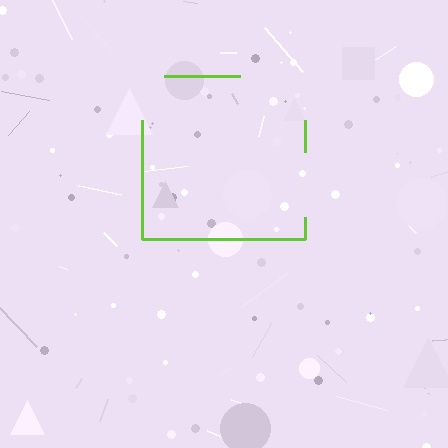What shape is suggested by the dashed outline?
The dashed outline suggests a square.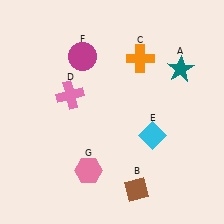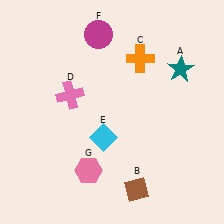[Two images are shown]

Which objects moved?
The objects that moved are: the cyan diamond (E), the magenta circle (F).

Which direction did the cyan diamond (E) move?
The cyan diamond (E) moved left.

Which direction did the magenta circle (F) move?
The magenta circle (F) moved up.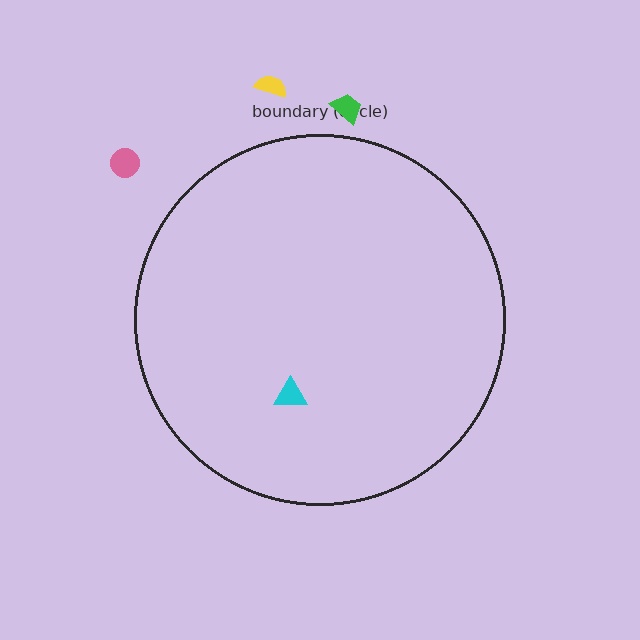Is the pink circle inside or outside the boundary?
Outside.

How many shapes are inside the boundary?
1 inside, 3 outside.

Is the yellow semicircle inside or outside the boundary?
Outside.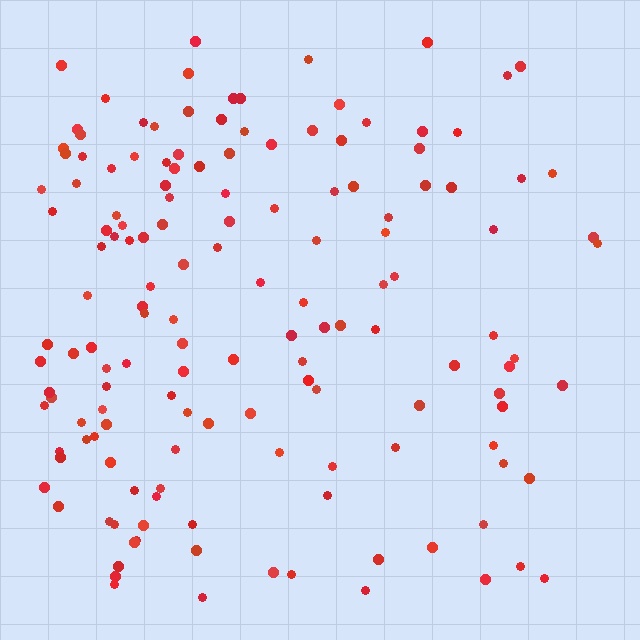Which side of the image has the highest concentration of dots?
The left.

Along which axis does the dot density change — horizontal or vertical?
Horizontal.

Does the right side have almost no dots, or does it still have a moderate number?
Still a moderate number, just noticeably fewer than the left.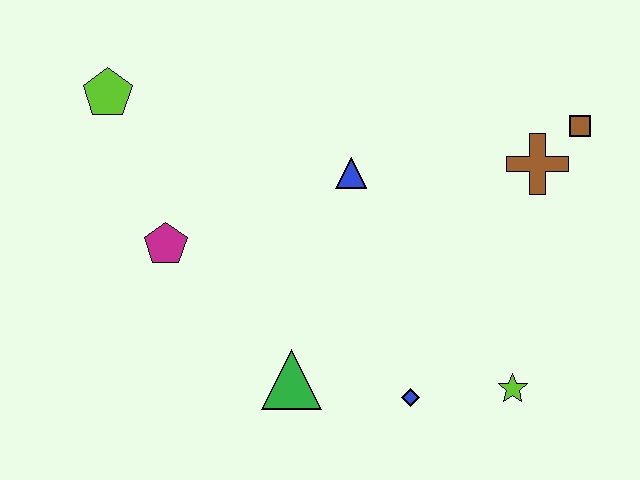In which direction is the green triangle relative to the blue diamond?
The green triangle is to the left of the blue diamond.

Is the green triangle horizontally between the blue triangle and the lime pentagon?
Yes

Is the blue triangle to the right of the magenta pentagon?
Yes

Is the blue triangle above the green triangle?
Yes